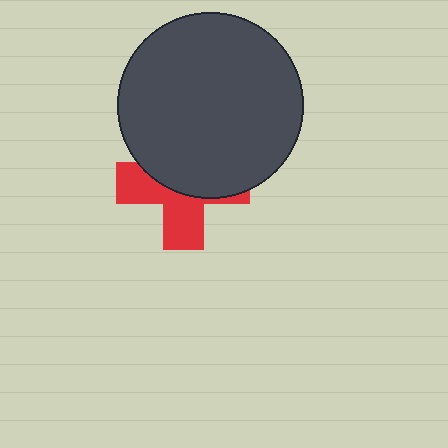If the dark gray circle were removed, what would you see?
You would see the complete red cross.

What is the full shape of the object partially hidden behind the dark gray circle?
The partially hidden object is a red cross.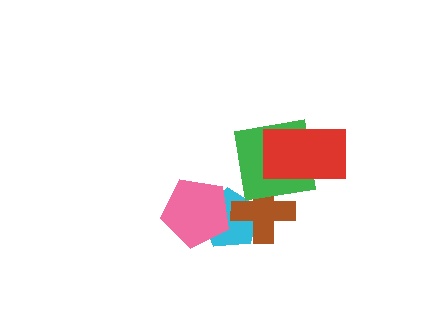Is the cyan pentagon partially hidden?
Yes, it is partially covered by another shape.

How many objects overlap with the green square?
2 objects overlap with the green square.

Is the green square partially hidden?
Yes, it is partially covered by another shape.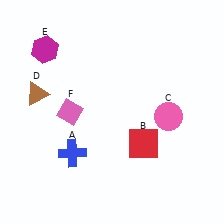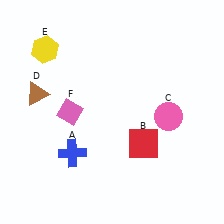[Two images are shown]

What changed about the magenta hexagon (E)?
In Image 1, E is magenta. In Image 2, it changed to yellow.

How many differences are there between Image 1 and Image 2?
There is 1 difference between the two images.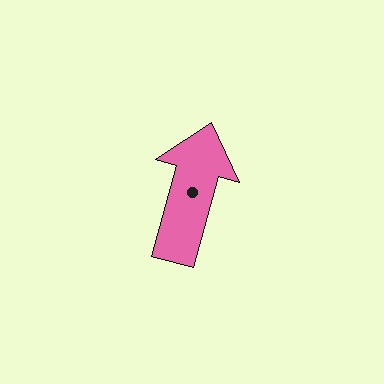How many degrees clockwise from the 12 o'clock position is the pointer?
Approximately 15 degrees.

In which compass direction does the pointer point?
North.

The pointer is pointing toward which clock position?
Roughly 1 o'clock.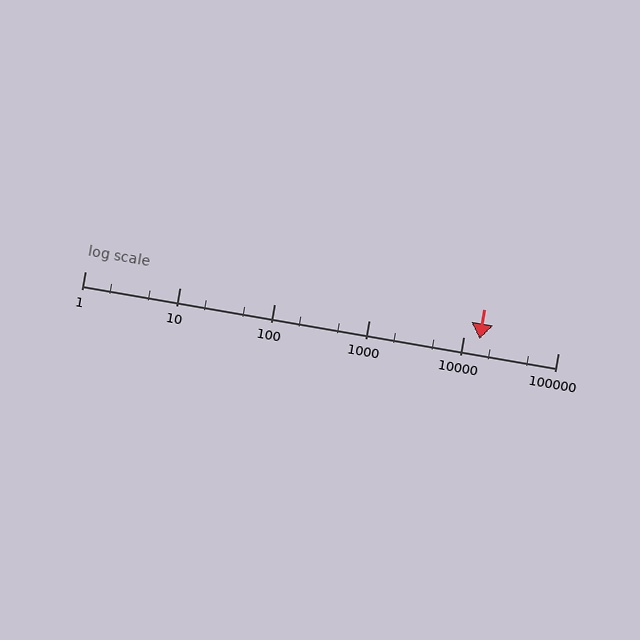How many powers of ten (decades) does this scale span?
The scale spans 5 decades, from 1 to 100000.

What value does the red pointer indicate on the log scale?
The pointer indicates approximately 15000.